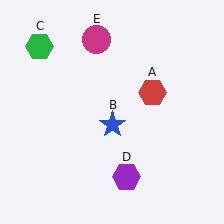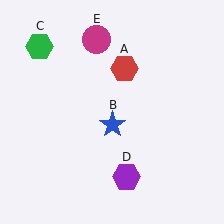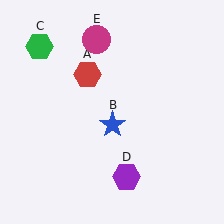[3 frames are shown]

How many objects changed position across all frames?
1 object changed position: red hexagon (object A).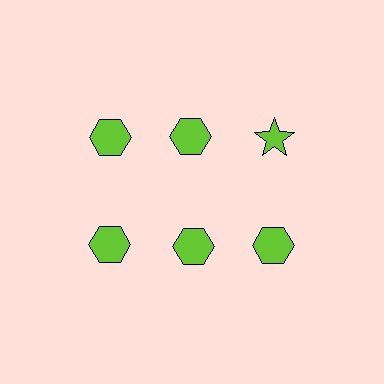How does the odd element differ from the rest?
It has a different shape: star instead of hexagon.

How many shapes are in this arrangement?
There are 6 shapes arranged in a grid pattern.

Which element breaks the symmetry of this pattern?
The lime star in the top row, center column breaks the symmetry. All other shapes are lime hexagons.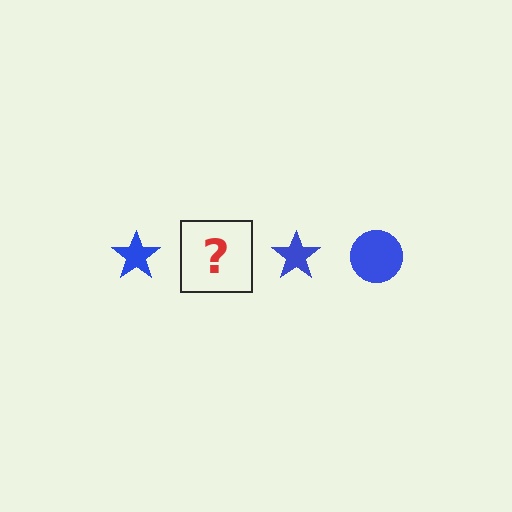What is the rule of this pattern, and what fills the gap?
The rule is that the pattern cycles through star, circle shapes in blue. The gap should be filled with a blue circle.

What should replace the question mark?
The question mark should be replaced with a blue circle.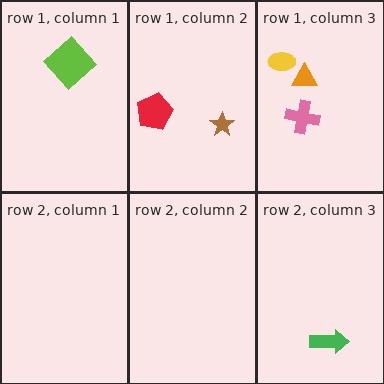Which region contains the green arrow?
The row 2, column 3 region.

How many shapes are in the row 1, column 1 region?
1.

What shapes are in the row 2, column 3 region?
The green arrow.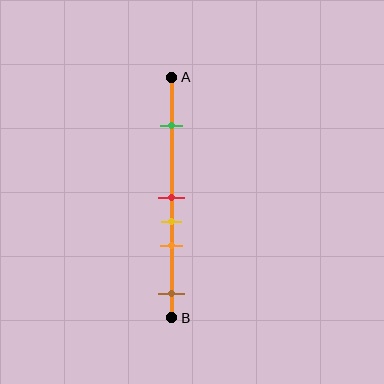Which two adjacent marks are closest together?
The red and yellow marks are the closest adjacent pair.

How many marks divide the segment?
There are 5 marks dividing the segment.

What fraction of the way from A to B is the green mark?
The green mark is approximately 20% (0.2) of the way from A to B.